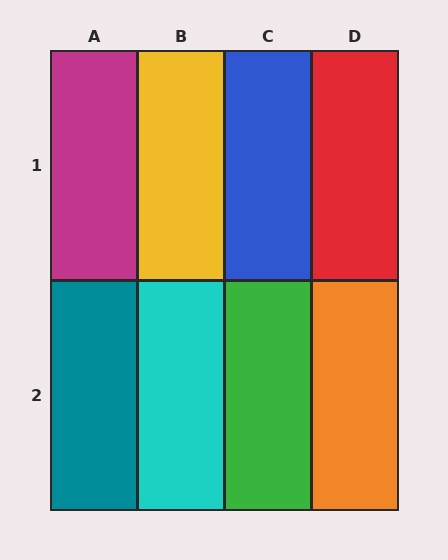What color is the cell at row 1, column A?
Magenta.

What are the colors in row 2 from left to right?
Teal, cyan, green, orange.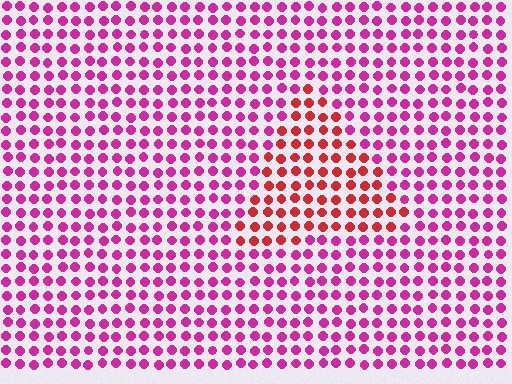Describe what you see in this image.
The image is filled with small magenta elements in a uniform arrangement. A triangle-shaped region is visible where the elements are tinted to a slightly different hue, forming a subtle color boundary.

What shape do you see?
I see a triangle.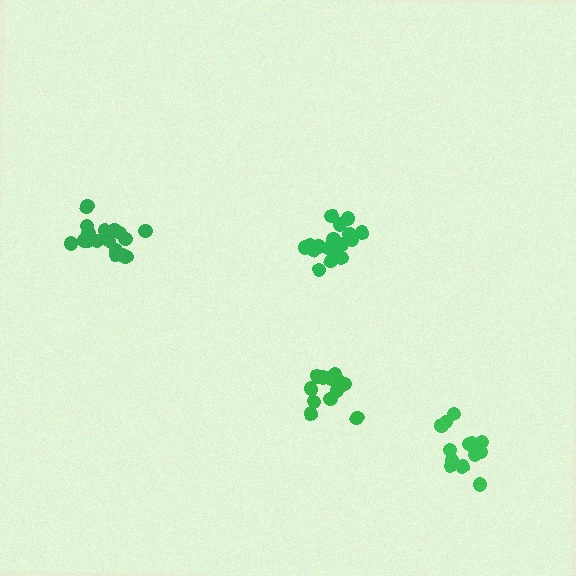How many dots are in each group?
Group 1: 19 dots, Group 2: 13 dots, Group 3: 18 dots, Group 4: 15 dots (65 total).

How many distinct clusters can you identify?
There are 4 distinct clusters.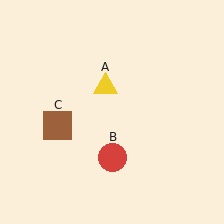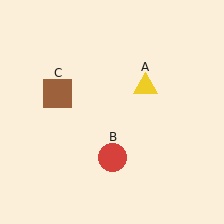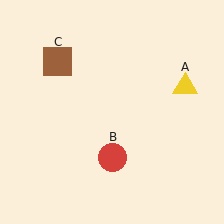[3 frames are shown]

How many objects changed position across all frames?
2 objects changed position: yellow triangle (object A), brown square (object C).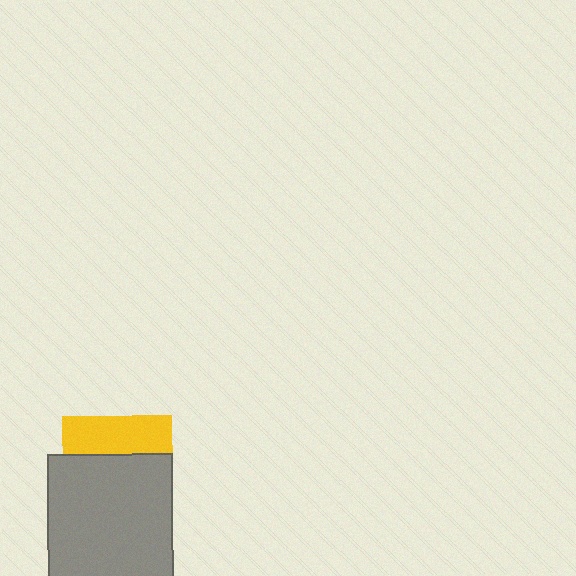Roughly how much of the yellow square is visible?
A small part of it is visible (roughly 34%).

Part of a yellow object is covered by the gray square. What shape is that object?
It is a square.